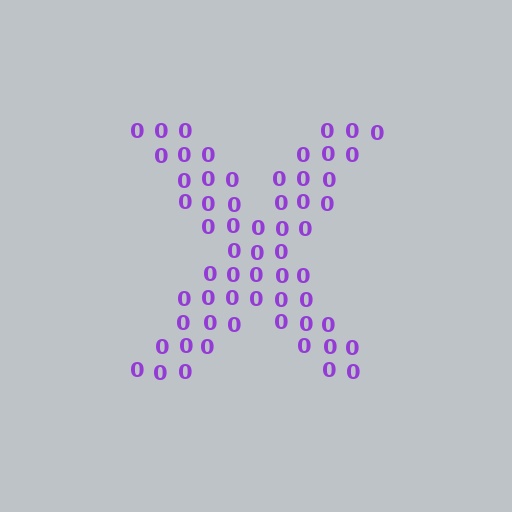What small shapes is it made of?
It is made of small digit 0's.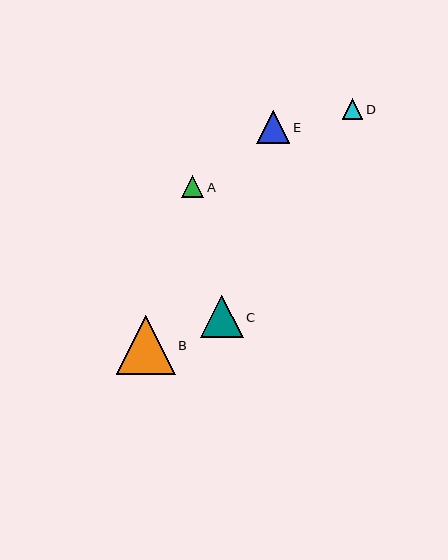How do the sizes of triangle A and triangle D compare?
Triangle A and triangle D are approximately the same size.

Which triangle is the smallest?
Triangle D is the smallest with a size of approximately 21 pixels.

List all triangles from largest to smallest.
From largest to smallest: B, C, E, A, D.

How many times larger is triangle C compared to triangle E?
Triangle C is approximately 1.3 times the size of triangle E.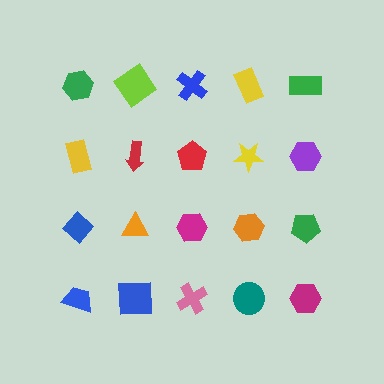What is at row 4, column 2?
A blue square.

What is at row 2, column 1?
A yellow rectangle.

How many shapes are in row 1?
5 shapes.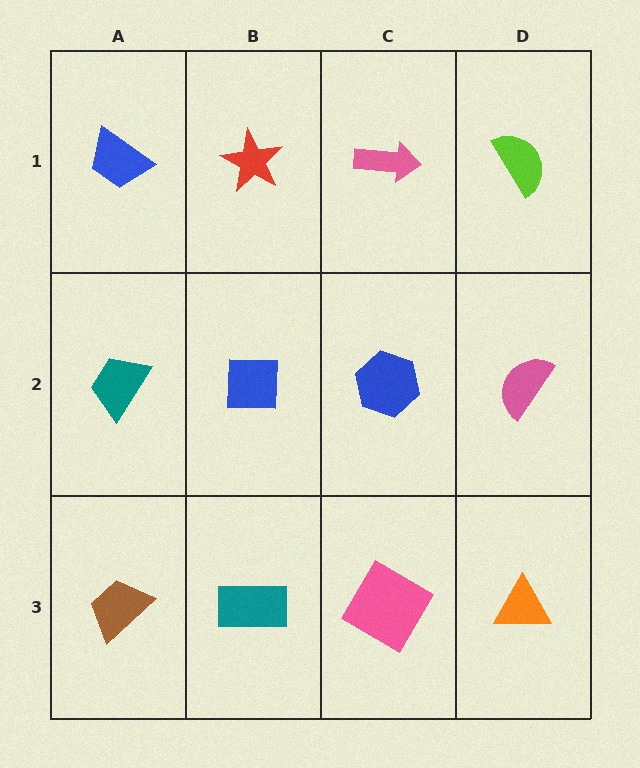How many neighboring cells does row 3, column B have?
3.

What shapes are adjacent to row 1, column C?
A blue hexagon (row 2, column C), a red star (row 1, column B), a lime semicircle (row 1, column D).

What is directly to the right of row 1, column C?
A lime semicircle.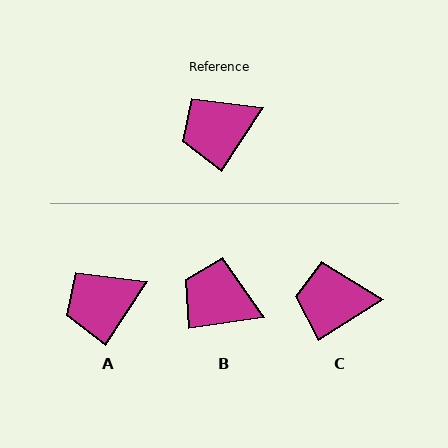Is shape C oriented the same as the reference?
No, it is off by about 24 degrees.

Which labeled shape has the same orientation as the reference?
A.